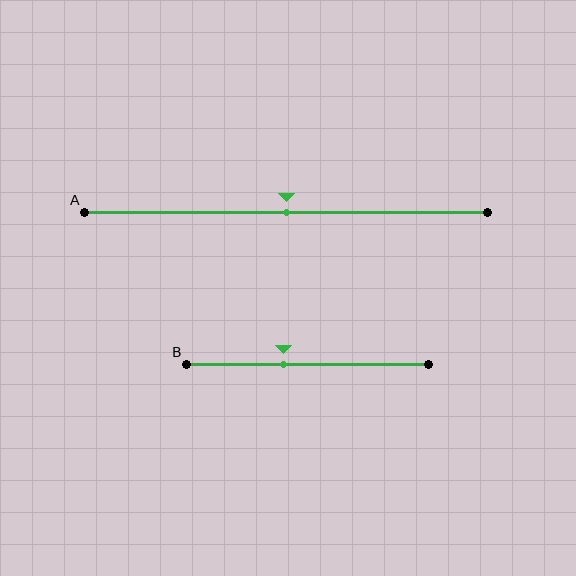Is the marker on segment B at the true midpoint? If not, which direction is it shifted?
No, the marker on segment B is shifted to the left by about 10% of the segment length.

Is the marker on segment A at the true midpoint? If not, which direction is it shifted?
Yes, the marker on segment A is at the true midpoint.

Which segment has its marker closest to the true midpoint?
Segment A has its marker closest to the true midpoint.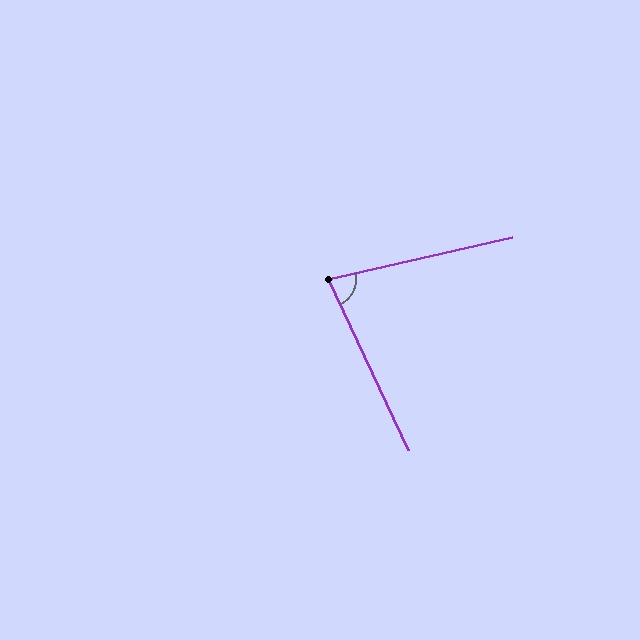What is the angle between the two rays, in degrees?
Approximately 78 degrees.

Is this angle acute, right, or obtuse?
It is acute.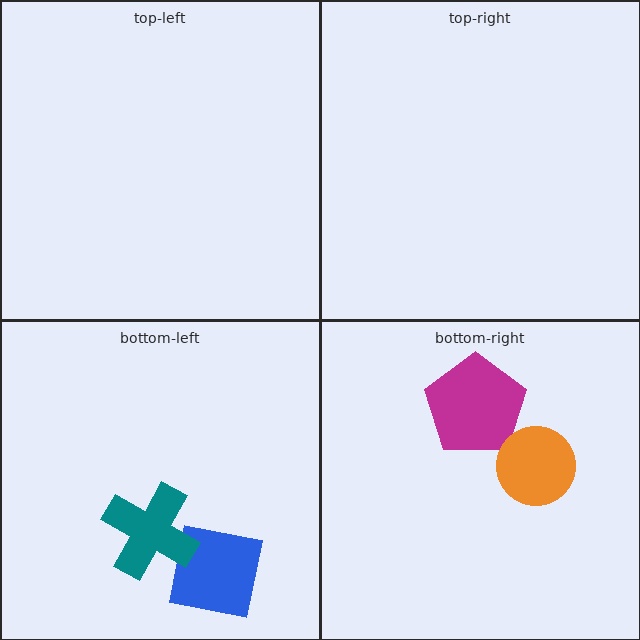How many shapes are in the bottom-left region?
2.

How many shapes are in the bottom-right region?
2.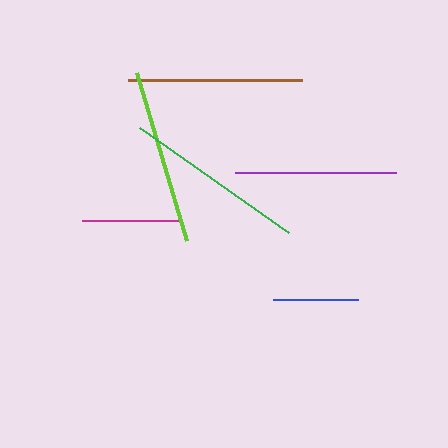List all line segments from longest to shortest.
From longest to shortest: green, lime, brown, purple, magenta, blue.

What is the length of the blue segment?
The blue segment is approximately 85 pixels long.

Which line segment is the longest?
The green line is the longest at approximately 183 pixels.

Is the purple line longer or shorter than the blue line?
The purple line is longer than the blue line.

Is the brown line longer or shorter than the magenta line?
The brown line is longer than the magenta line.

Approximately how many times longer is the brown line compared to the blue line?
The brown line is approximately 2.0 times the length of the blue line.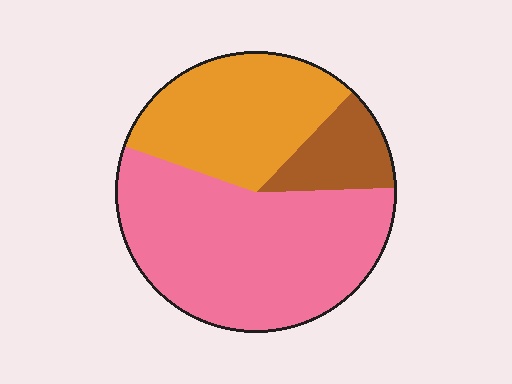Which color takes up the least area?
Brown, at roughly 10%.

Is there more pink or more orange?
Pink.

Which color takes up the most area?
Pink, at roughly 55%.